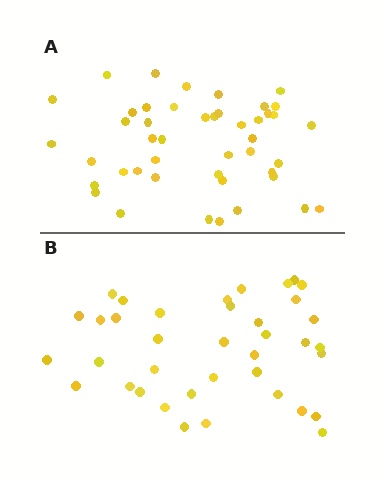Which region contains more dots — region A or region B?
Region A (the top region) has more dots.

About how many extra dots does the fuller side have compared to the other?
Region A has roughly 8 or so more dots than region B.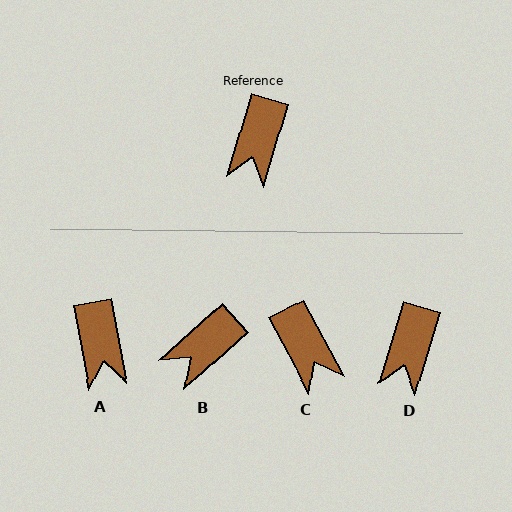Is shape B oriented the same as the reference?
No, it is off by about 31 degrees.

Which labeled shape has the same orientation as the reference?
D.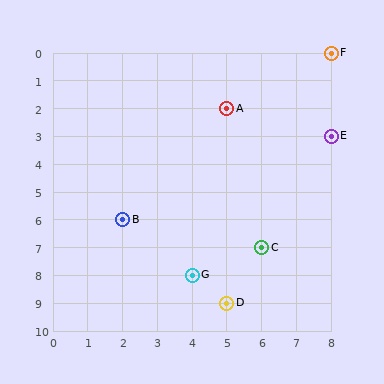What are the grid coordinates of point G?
Point G is at grid coordinates (4, 8).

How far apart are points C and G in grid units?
Points C and G are 2 columns and 1 row apart (about 2.2 grid units diagonally).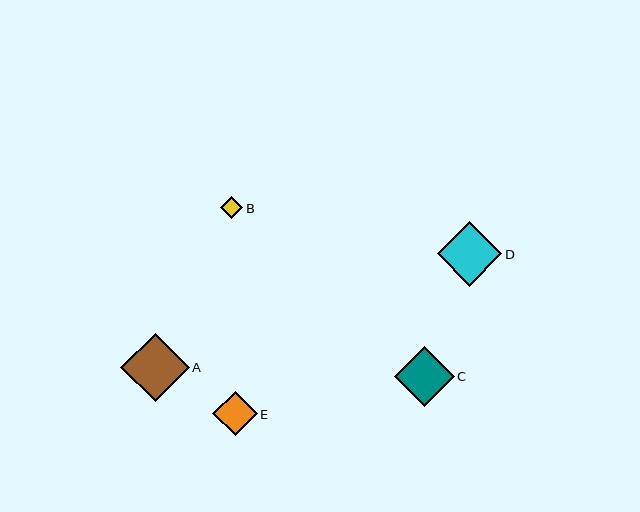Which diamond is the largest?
Diamond A is the largest with a size of approximately 68 pixels.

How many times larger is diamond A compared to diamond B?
Diamond A is approximately 3.1 times the size of diamond B.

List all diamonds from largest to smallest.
From largest to smallest: A, D, C, E, B.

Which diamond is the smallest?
Diamond B is the smallest with a size of approximately 22 pixels.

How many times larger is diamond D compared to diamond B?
Diamond D is approximately 2.9 times the size of diamond B.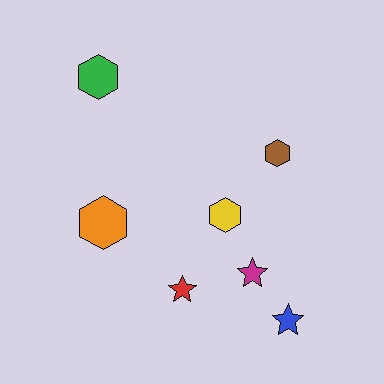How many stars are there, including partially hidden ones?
There are 3 stars.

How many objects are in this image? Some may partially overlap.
There are 7 objects.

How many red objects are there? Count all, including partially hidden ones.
There is 1 red object.